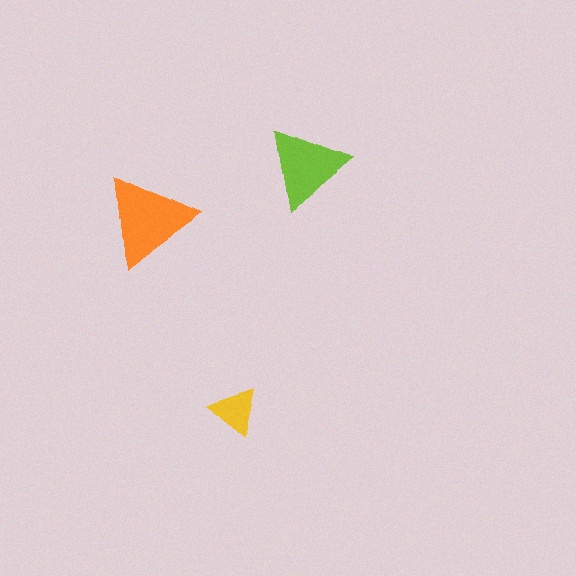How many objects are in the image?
There are 3 objects in the image.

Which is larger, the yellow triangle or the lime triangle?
The lime one.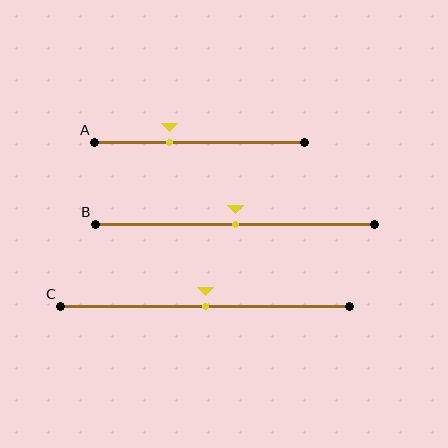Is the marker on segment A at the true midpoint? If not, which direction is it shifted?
No, the marker on segment A is shifted to the left by about 14% of the segment length.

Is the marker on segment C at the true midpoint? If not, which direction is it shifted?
Yes, the marker on segment C is at the true midpoint.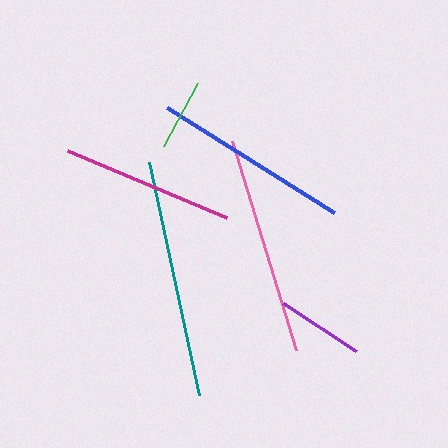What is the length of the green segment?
The green segment is approximately 71 pixels long.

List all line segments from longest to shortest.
From longest to shortest: teal, pink, blue, magenta, purple, green.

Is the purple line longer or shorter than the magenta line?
The magenta line is longer than the purple line.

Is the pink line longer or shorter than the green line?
The pink line is longer than the green line.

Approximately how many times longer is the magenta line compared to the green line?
The magenta line is approximately 2.4 times the length of the green line.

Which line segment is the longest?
The teal line is the longest at approximately 238 pixels.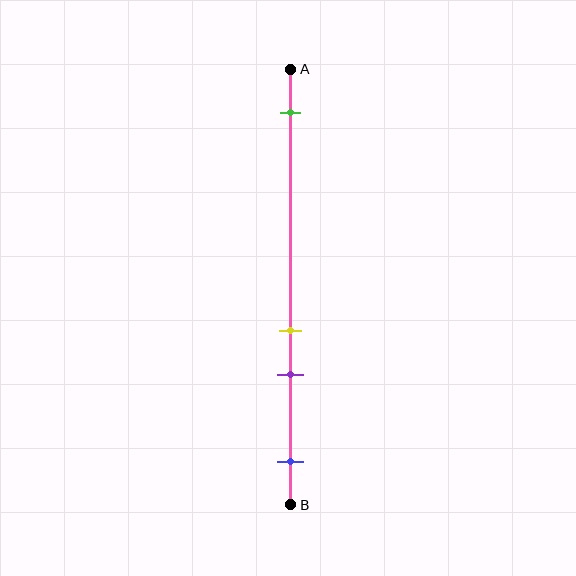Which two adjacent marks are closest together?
The yellow and purple marks are the closest adjacent pair.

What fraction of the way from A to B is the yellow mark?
The yellow mark is approximately 60% (0.6) of the way from A to B.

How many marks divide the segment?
There are 4 marks dividing the segment.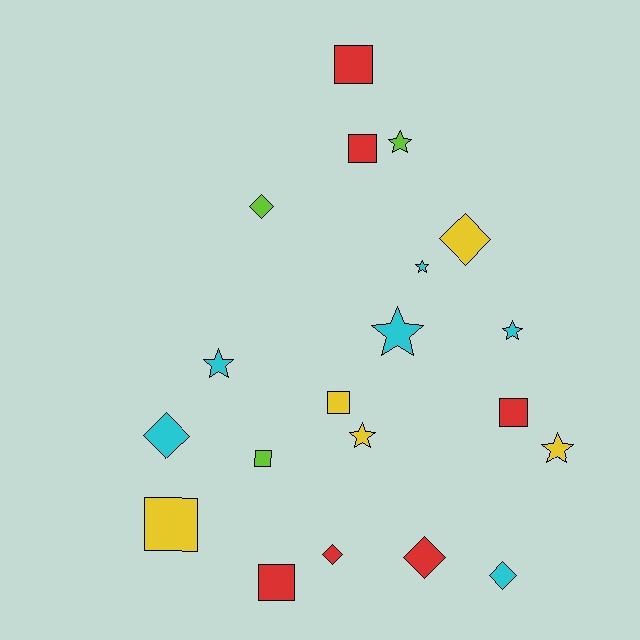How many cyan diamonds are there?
There are 2 cyan diamonds.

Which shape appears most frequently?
Star, with 7 objects.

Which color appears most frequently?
Red, with 6 objects.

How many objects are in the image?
There are 20 objects.